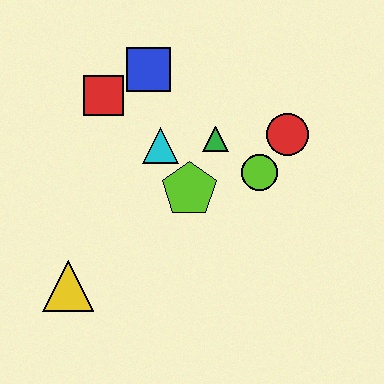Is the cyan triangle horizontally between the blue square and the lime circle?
Yes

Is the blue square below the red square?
No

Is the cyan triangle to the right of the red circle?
No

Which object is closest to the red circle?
The lime circle is closest to the red circle.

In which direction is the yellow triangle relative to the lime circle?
The yellow triangle is to the left of the lime circle.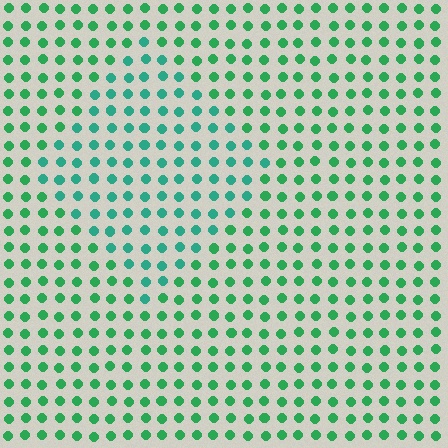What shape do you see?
I see a diamond.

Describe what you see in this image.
The image is filled with small green elements in a uniform arrangement. A diamond-shaped region is visible where the elements are tinted to a slightly different hue, forming a subtle color boundary.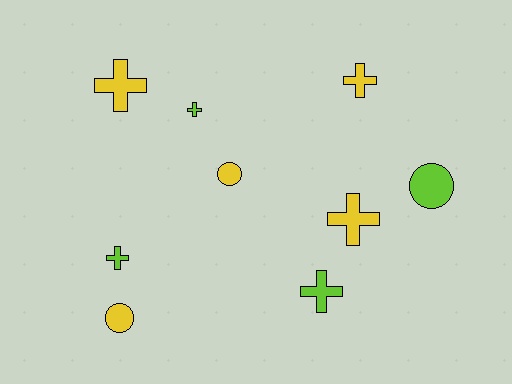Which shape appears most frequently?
Cross, with 6 objects.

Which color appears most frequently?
Yellow, with 5 objects.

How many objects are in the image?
There are 9 objects.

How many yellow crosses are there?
There are 3 yellow crosses.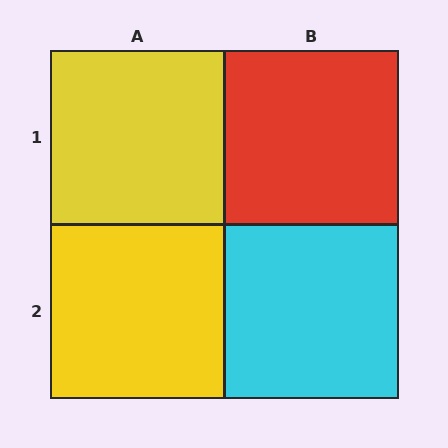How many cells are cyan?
1 cell is cyan.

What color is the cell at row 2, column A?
Yellow.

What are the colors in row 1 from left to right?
Yellow, red.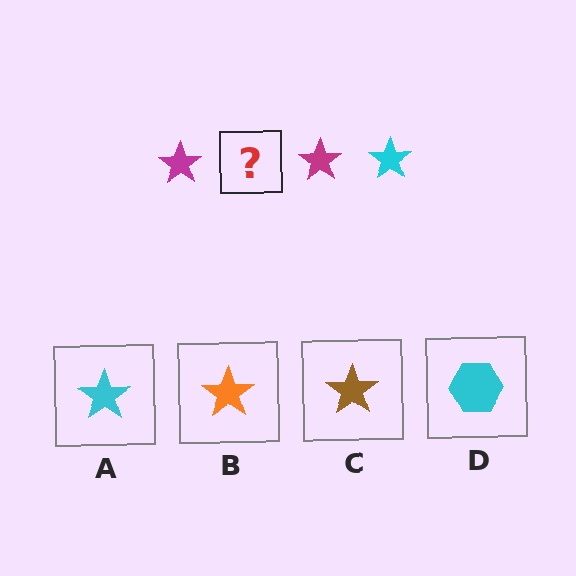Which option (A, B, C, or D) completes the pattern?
A.